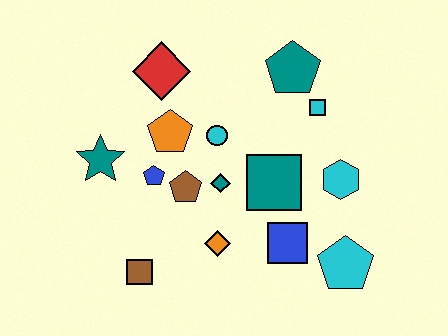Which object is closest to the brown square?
The orange diamond is closest to the brown square.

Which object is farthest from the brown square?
The teal pentagon is farthest from the brown square.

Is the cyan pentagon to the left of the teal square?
No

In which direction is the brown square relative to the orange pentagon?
The brown square is below the orange pentagon.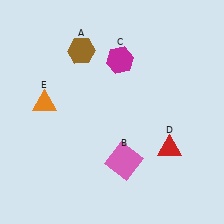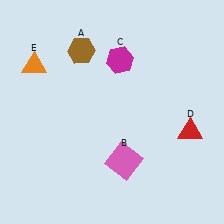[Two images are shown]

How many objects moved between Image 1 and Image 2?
2 objects moved between the two images.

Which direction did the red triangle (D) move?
The red triangle (D) moved right.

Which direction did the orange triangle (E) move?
The orange triangle (E) moved up.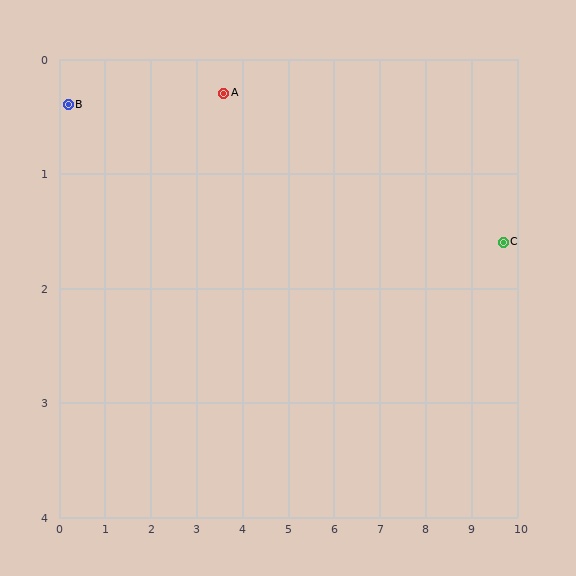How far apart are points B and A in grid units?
Points B and A are about 3.4 grid units apart.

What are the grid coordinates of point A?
Point A is at approximately (3.6, 0.3).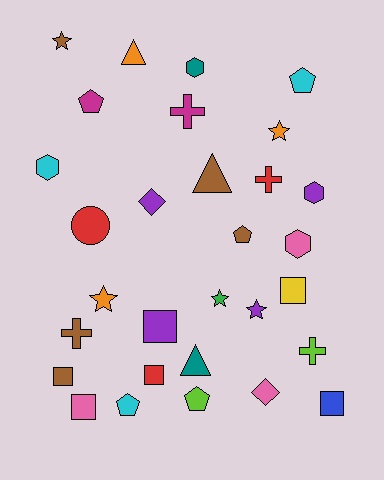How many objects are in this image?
There are 30 objects.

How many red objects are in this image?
There are 3 red objects.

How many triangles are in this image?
There are 3 triangles.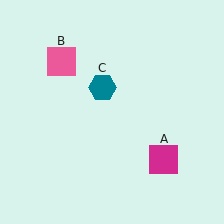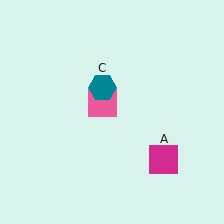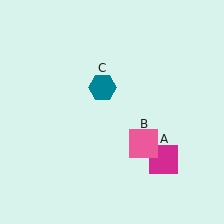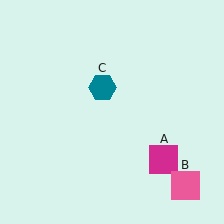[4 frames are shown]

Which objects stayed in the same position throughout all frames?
Magenta square (object A) and teal hexagon (object C) remained stationary.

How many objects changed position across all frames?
1 object changed position: pink square (object B).